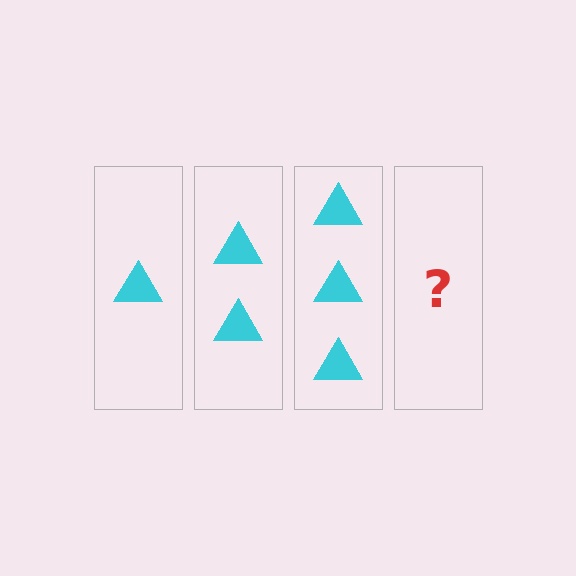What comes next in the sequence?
The next element should be 4 triangles.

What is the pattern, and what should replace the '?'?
The pattern is that each step adds one more triangle. The '?' should be 4 triangles.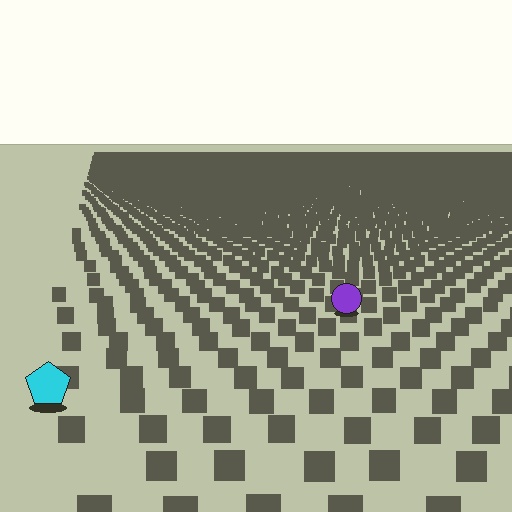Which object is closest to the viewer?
The cyan pentagon is closest. The texture marks near it are larger and more spread out.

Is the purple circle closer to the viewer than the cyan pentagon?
No. The cyan pentagon is closer — you can tell from the texture gradient: the ground texture is coarser near it.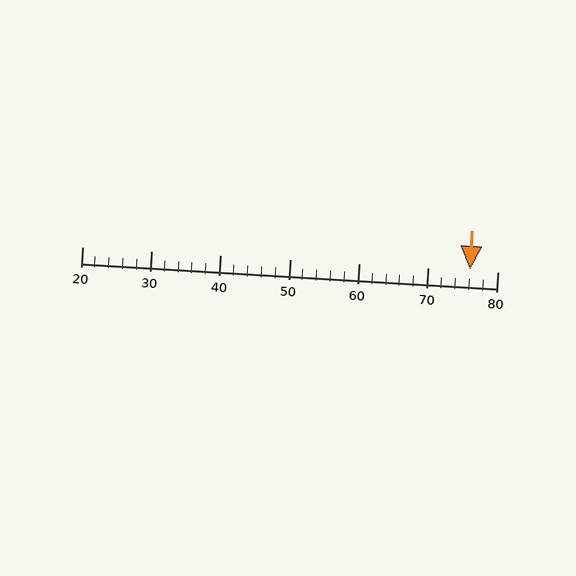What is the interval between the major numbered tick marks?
The major tick marks are spaced 10 units apart.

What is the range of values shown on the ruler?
The ruler shows values from 20 to 80.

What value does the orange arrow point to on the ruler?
The orange arrow points to approximately 76.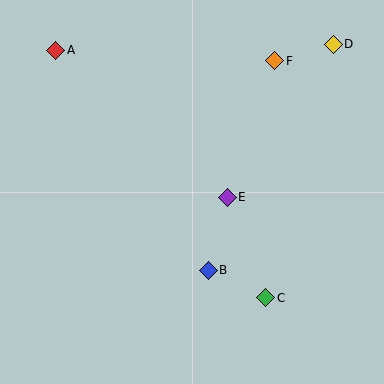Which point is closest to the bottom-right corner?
Point C is closest to the bottom-right corner.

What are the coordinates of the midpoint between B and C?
The midpoint between B and C is at (237, 284).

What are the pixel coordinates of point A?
Point A is at (56, 50).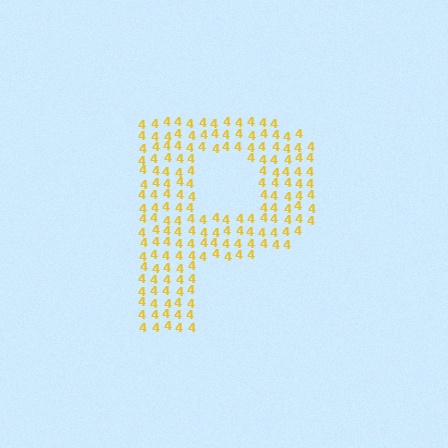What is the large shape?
The large shape is the letter P.